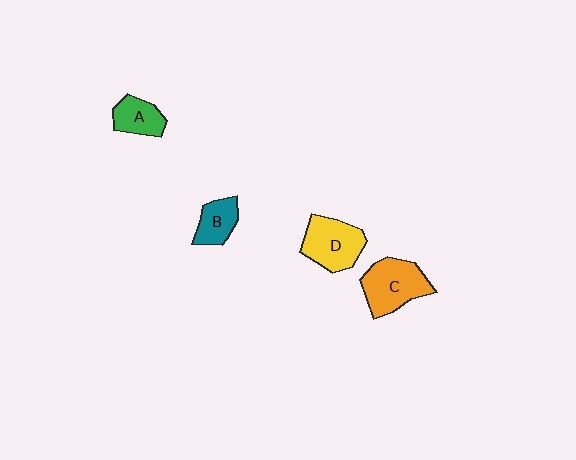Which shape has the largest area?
Shape C (orange).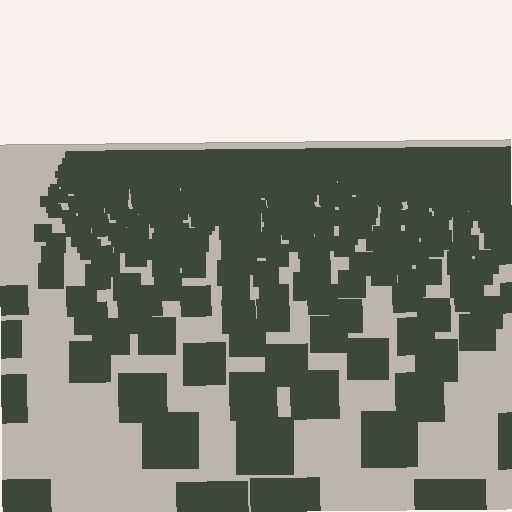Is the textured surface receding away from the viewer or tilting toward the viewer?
The surface is receding away from the viewer. Texture elements get smaller and denser toward the top.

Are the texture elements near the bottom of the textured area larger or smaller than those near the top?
Larger. Near the bottom, elements are closer to the viewer and appear at a bigger on-screen size.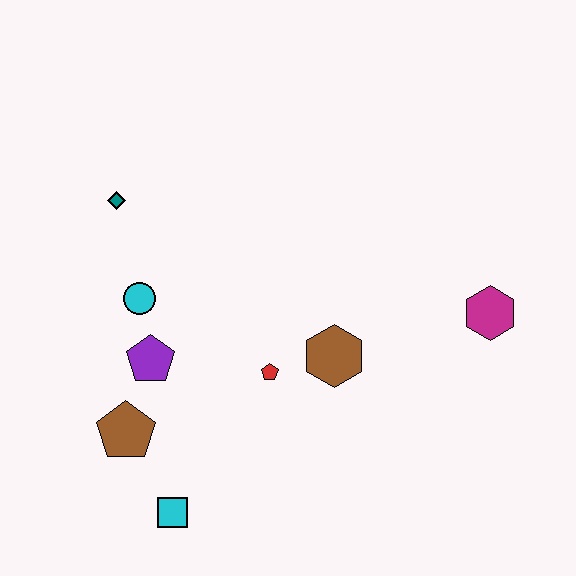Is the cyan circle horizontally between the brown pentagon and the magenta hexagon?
Yes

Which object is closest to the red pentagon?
The brown hexagon is closest to the red pentagon.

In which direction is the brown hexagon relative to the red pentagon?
The brown hexagon is to the right of the red pentagon.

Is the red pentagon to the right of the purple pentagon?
Yes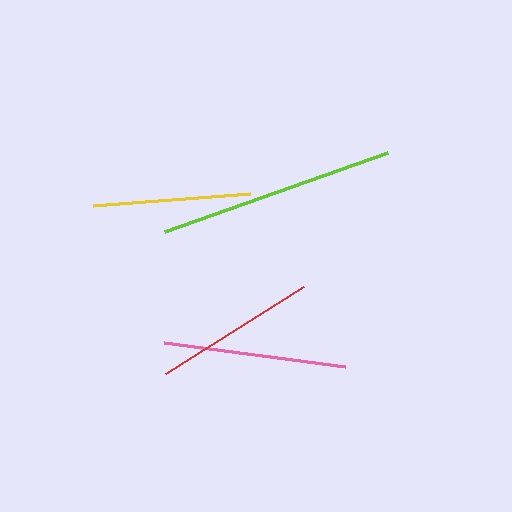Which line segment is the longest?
The lime line is the longest at approximately 237 pixels.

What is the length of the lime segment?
The lime segment is approximately 237 pixels long.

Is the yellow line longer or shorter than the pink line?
The pink line is longer than the yellow line.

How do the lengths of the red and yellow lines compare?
The red and yellow lines are approximately the same length.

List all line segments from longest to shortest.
From longest to shortest: lime, pink, red, yellow.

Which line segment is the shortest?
The yellow line is the shortest at approximately 158 pixels.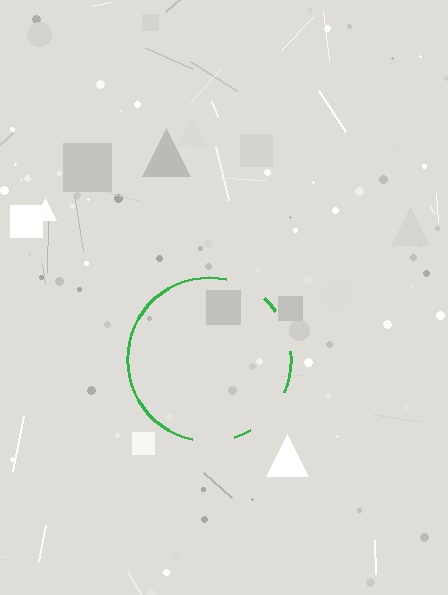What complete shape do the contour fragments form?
The contour fragments form a circle.